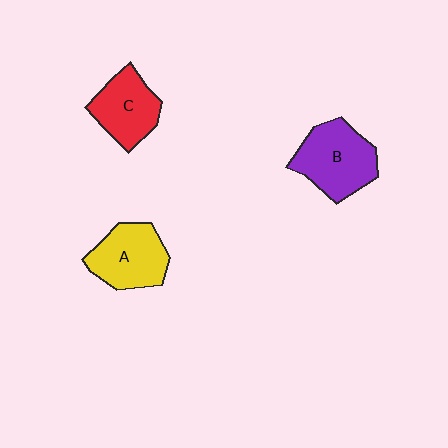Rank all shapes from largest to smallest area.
From largest to smallest: B (purple), A (yellow), C (red).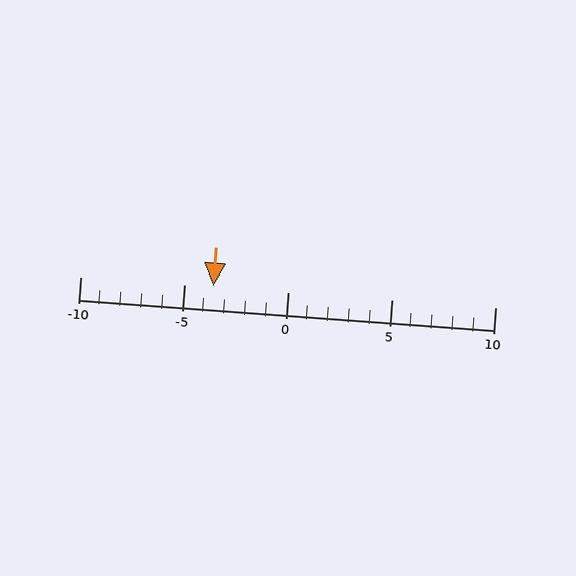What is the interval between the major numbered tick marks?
The major tick marks are spaced 5 units apart.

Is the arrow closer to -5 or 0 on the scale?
The arrow is closer to -5.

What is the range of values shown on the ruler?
The ruler shows values from -10 to 10.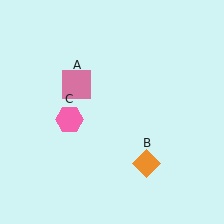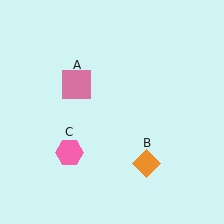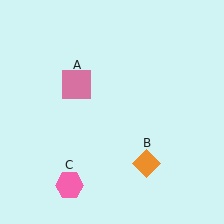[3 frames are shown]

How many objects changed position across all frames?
1 object changed position: pink hexagon (object C).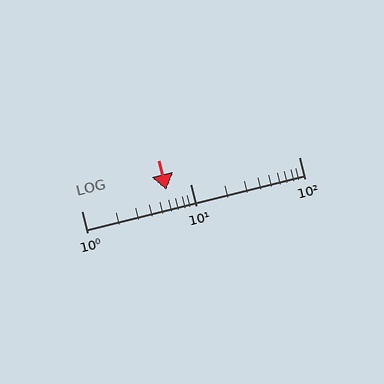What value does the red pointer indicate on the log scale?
The pointer indicates approximately 6.1.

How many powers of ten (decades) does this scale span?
The scale spans 2 decades, from 1 to 100.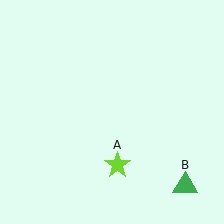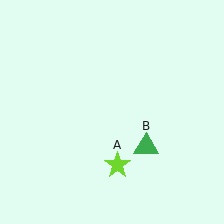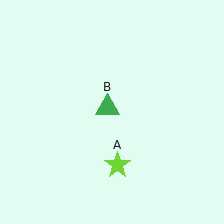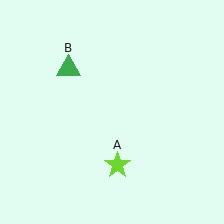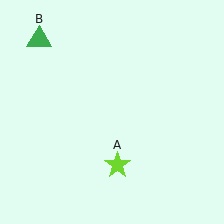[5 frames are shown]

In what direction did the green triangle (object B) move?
The green triangle (object B) moved up and to the left.